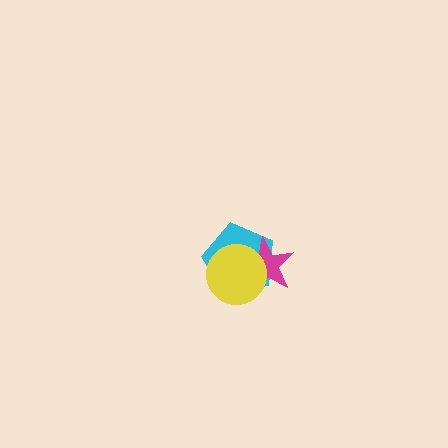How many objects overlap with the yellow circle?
2 objects overlap with the yellow circle.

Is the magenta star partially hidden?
Yes, it is partially covered by another shape.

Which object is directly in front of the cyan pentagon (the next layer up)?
The magenta star is directly in front of the cyan pentagon.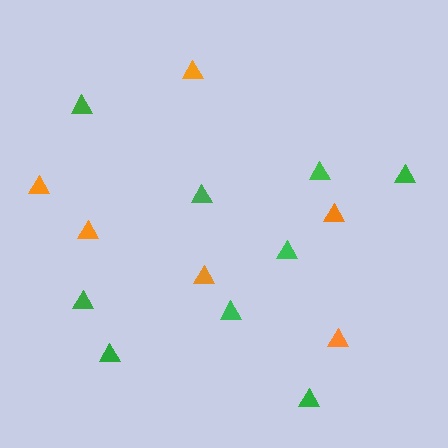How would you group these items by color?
There are 2 groups: one group of green triangles (9) and one group of orange triangles (6).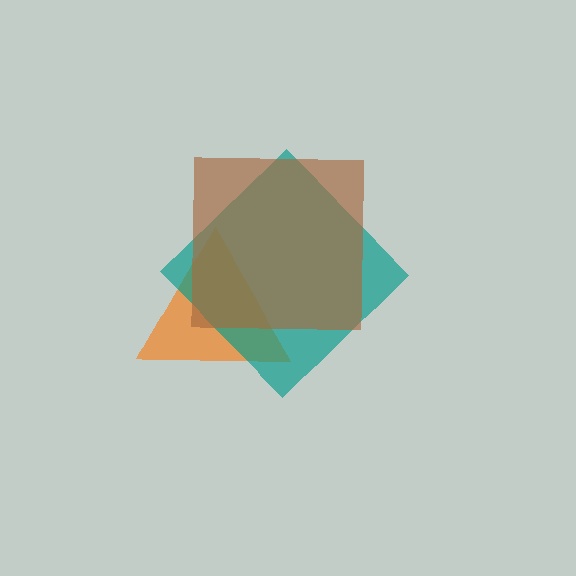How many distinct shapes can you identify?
There are 3 distinct shapes: an orange triangle, a teal diamond, a brown square.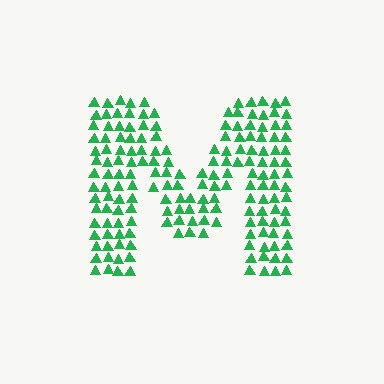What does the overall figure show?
The overall figure shows the letter M.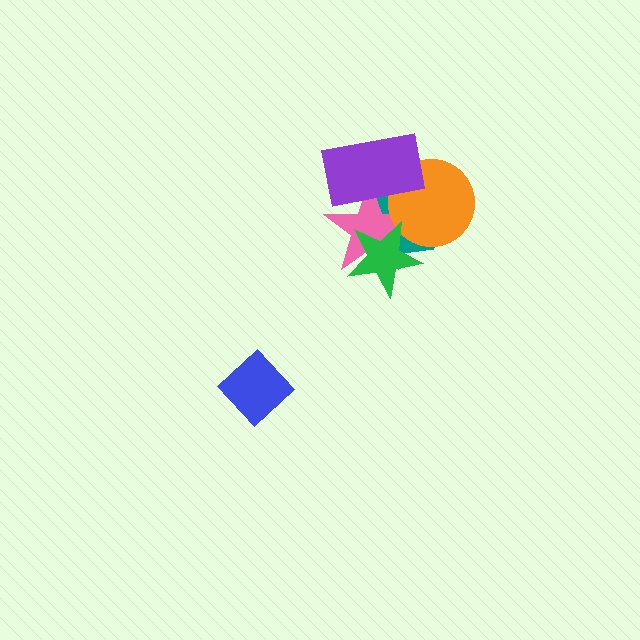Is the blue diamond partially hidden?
No, no other shape covers it.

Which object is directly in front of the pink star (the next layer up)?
The orange circle is directly in front of the pink star.